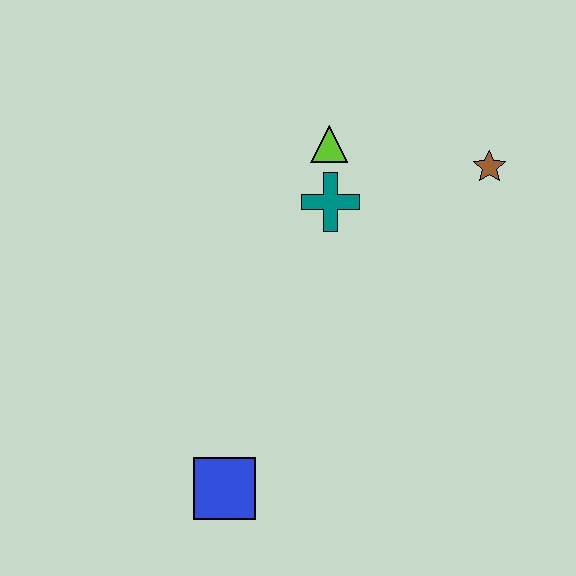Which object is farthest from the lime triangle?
The blue square is farthest from the lime triangle.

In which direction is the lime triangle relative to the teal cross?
The lime triangle is above the teal cross.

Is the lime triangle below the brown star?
No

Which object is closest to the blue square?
The teal cross is closest to the blue square.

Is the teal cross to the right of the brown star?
No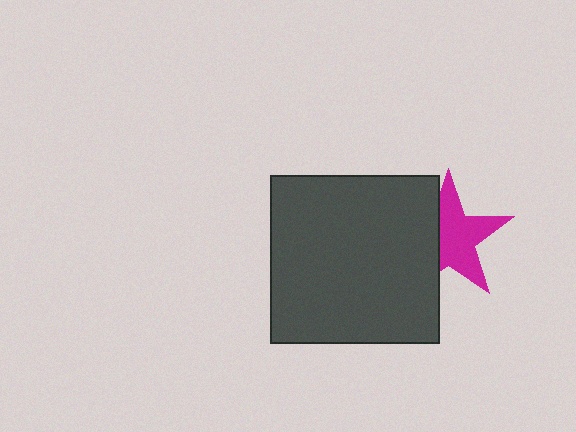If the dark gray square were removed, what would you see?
You would see the complete magenta star.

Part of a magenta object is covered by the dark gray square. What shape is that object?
It is a star.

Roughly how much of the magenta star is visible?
About half of it is visible (roughly 63%).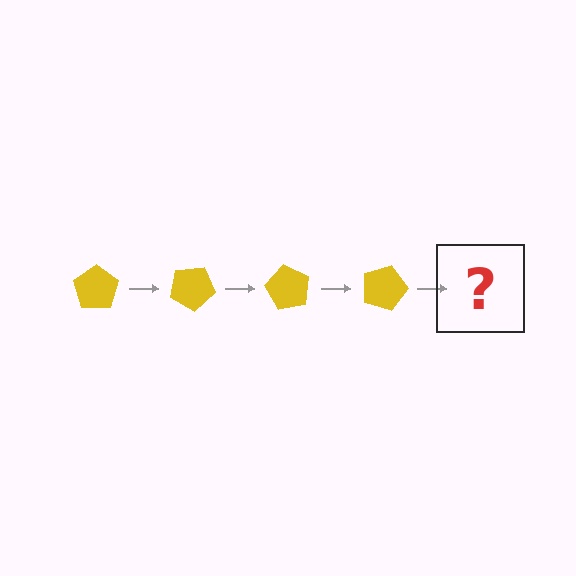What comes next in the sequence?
The next element should be a yellow pentagon rotated 120 degrees.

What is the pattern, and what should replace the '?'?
The pattern is that the pentagon rotates 30 degrees each step. The '?' should be a yellow pentagon rotated 120 degrees.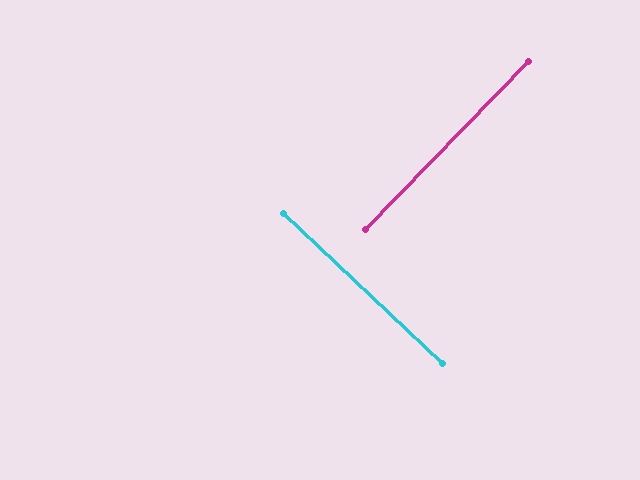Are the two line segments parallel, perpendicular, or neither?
Perpendicular — they meet at approximately 89°.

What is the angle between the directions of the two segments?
Approximately 89 degrees.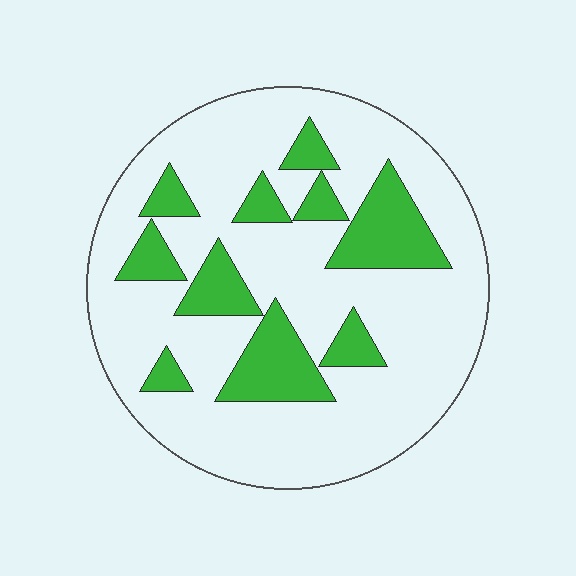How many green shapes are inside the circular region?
10.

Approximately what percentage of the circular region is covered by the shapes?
Approximately 25%.